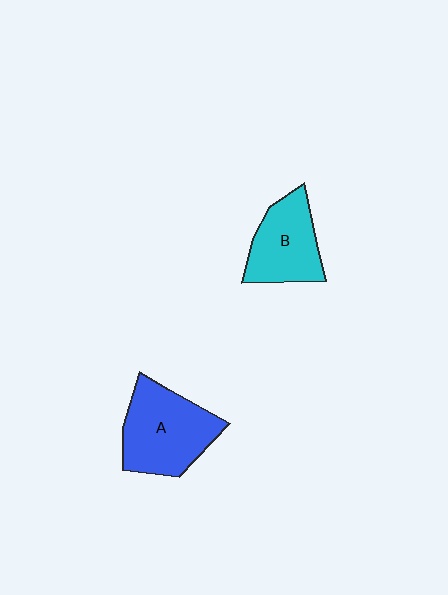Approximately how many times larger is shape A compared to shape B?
Approximately 1.3 times.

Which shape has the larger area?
Shape A (blue).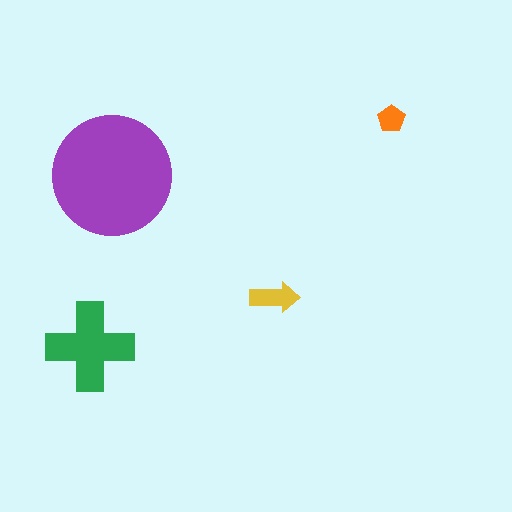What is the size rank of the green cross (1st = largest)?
2nd.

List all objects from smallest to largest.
The orange pentagon, the yellow arrow, the green cross, the purple circle.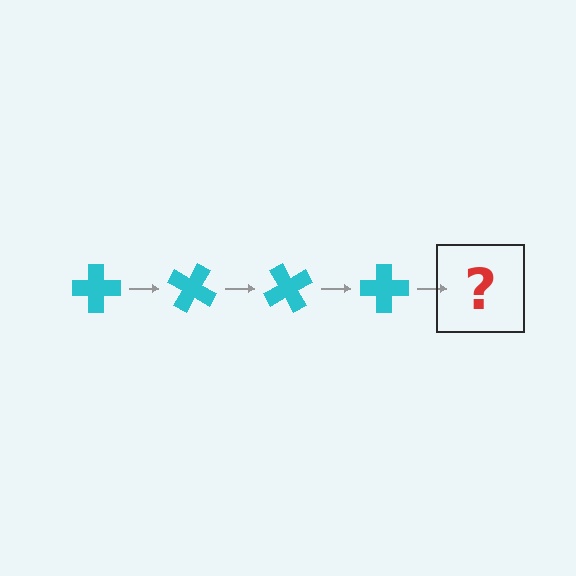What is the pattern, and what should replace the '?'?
The pattern is that the cross rotates 30 degrees each step. The '?' should be a cyan cross rotated 120 degrees.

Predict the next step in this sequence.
The next step is a cyan cross rotated 120 degrees.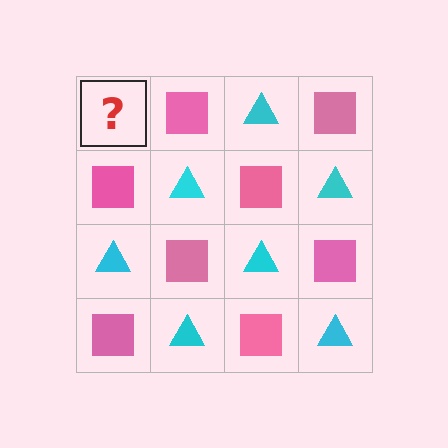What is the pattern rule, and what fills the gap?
The rule is that it alternates cyan triangle and pink square in a checkerboard pattern. The gap should be filled with a cyan triangle.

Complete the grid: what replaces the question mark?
The question mark should be replaced with a cyan triangle.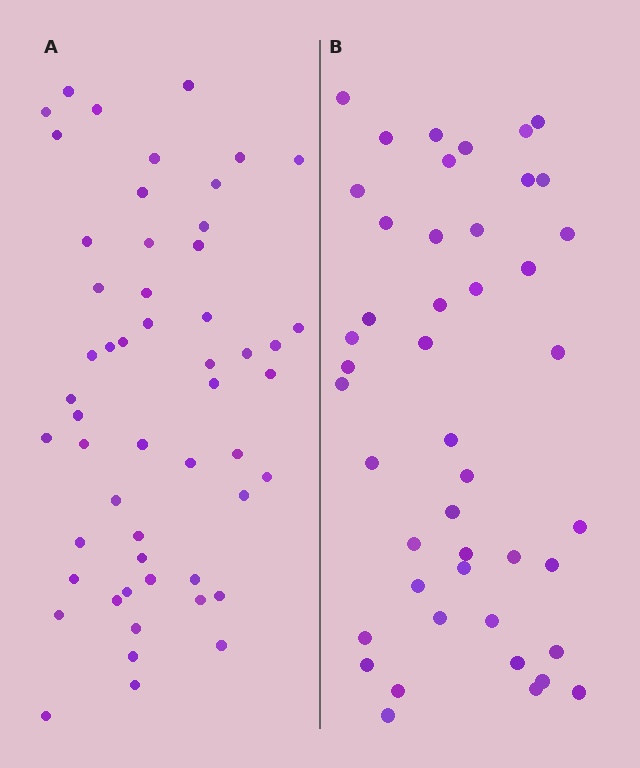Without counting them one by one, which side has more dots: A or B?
Region A (the left region) has more dots.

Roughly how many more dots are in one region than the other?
Region A has roughly 8 or so more dots than region B.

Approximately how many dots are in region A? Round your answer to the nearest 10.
About 50 dots. (The exact count is 53, which rounds to 50.)